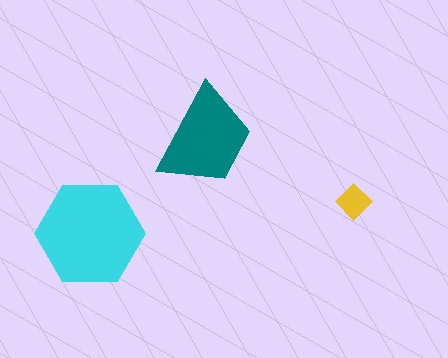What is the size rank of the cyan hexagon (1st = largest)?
1st.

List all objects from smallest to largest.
The yellow diamond, the teal trapezoid, the cyan hexagon.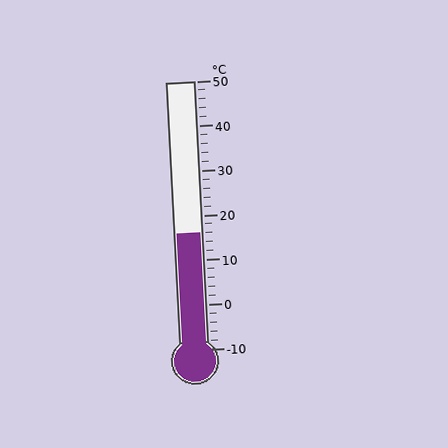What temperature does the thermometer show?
The thermometer shows approximately 16°C.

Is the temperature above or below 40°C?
The temperature is below 40°C.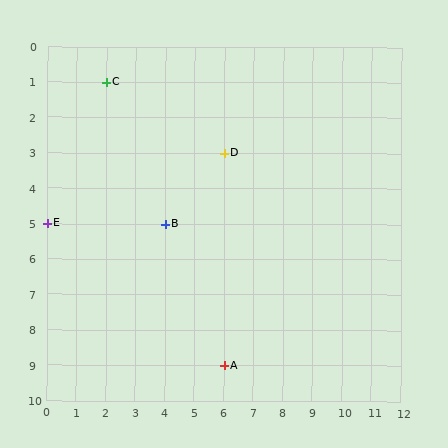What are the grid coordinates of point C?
Point C is at grid coordinates (2, 1).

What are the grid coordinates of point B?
Point B is at grid coordinates (4, 5).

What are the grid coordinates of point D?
Point D is at grid coordinates (6, 3).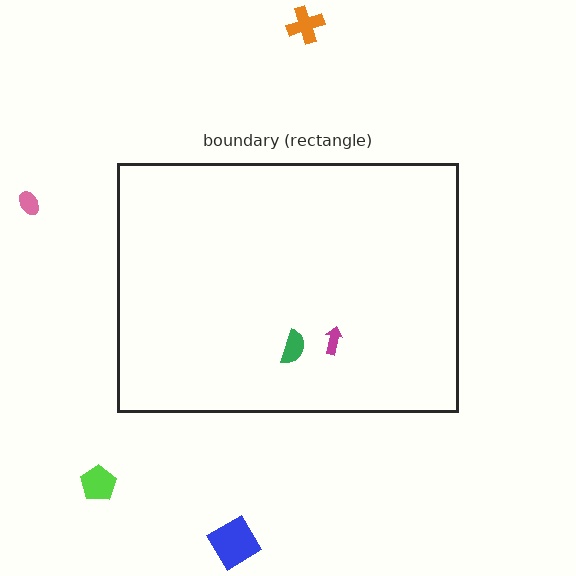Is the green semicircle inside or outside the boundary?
Inside.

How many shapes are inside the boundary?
2 inside, 4 outside.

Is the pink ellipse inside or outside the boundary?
Outside.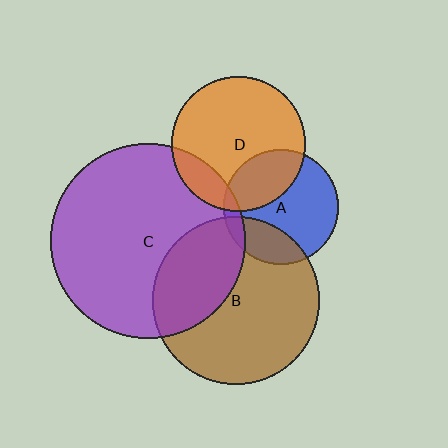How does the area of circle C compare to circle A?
Approximately 2.9 times.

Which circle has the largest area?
Circle C (purple).